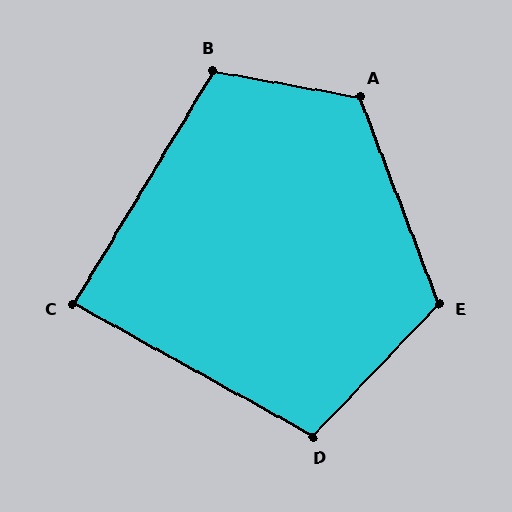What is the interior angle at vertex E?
Approximately 115 degrees (obtuse).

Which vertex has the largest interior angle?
A, at approximately 121 degrees.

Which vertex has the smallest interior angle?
C, at approximately 88 degrees.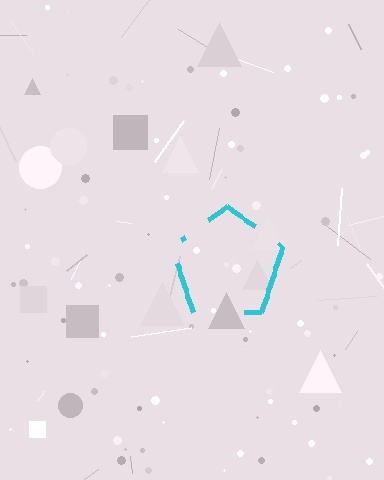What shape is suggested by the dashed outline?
The dashed outline suggests a pentagon.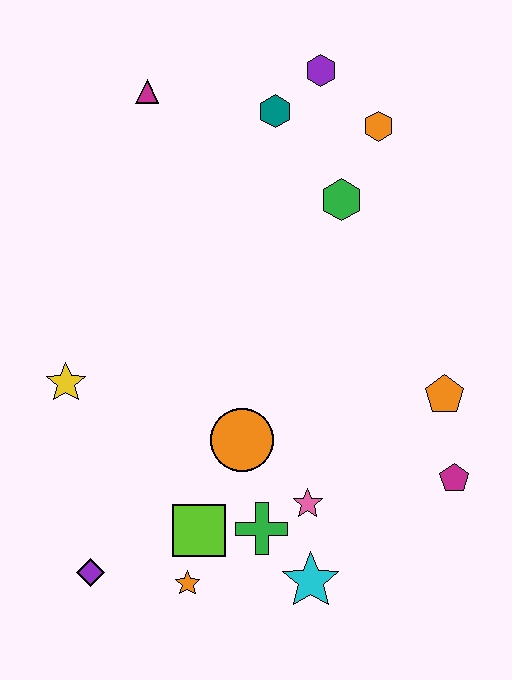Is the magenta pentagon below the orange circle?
Yes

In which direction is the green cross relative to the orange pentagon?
The green cross is to the left of the orange pentagon.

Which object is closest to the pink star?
The green cross is closest to the pink star.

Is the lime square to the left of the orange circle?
Yes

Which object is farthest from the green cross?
The purple hexagon is farthest from the green cross.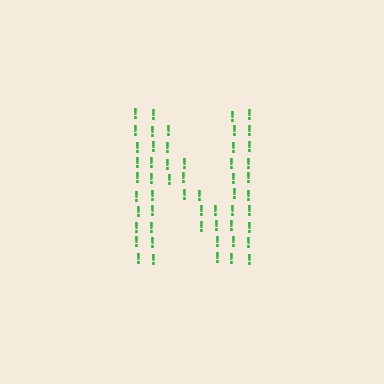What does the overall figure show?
The overall figure shows the letter N.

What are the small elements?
The small elements are exclamation marks.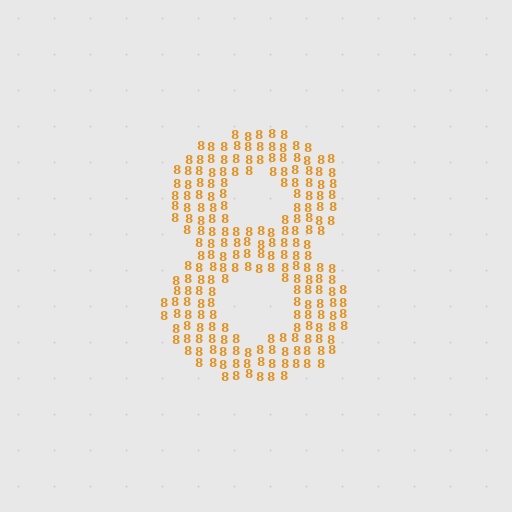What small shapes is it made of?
It is made of small digit 8's.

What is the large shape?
The large shape is the digit 8.